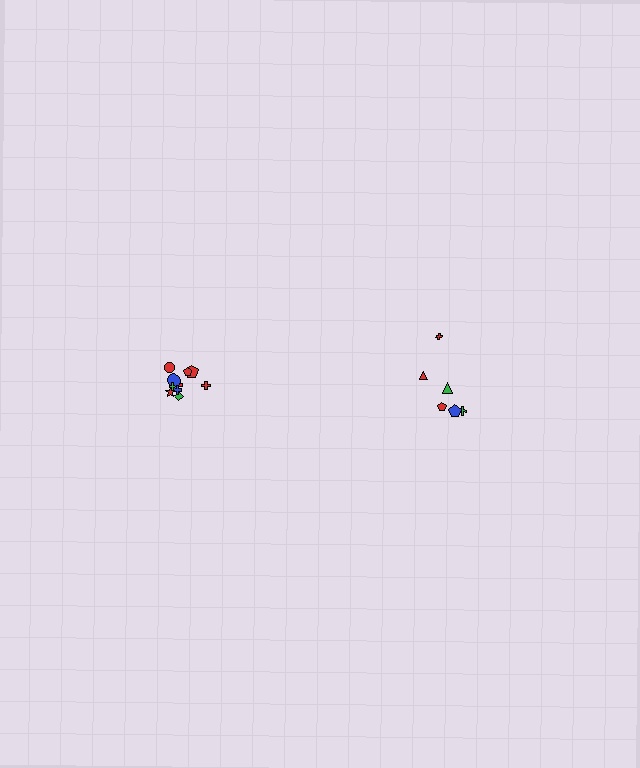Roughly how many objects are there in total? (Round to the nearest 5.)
Roughly 15 objects in total.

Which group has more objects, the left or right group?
The left group.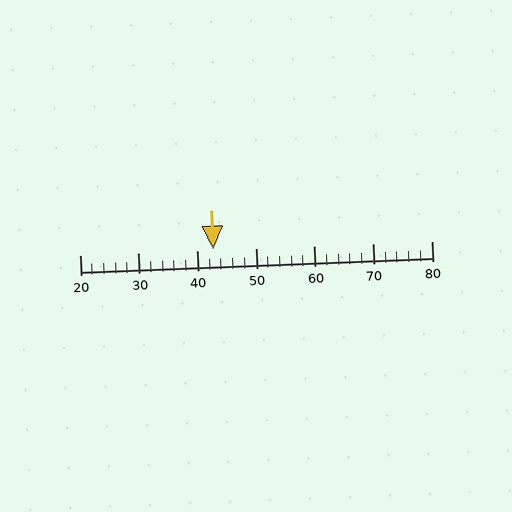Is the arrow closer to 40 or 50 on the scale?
The arrow is closer to 40.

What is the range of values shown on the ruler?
The ruler shows values from 20 to 80.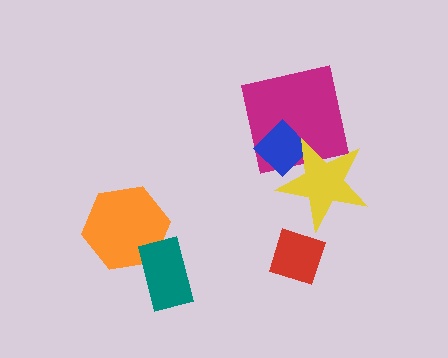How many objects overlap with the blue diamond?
2 objects overlap with the blue diamond.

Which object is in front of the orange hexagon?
The teal rectangle is in front of the orange hexagon.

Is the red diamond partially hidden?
No, no other shape covers it.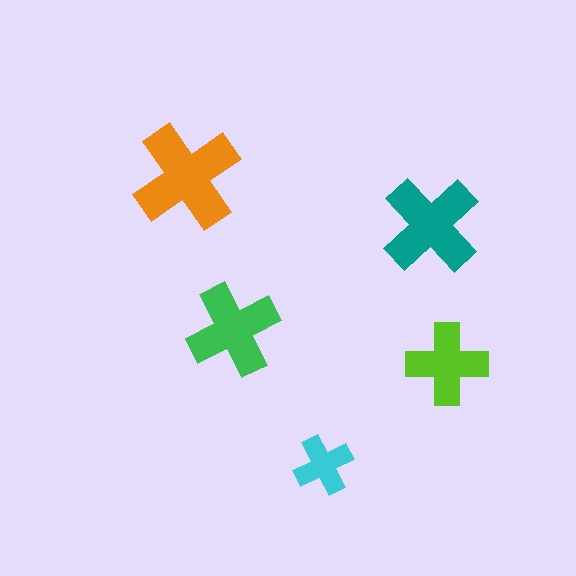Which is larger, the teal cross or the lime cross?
The teal one.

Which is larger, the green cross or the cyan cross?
The green one.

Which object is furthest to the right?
The lime cross is rightmost.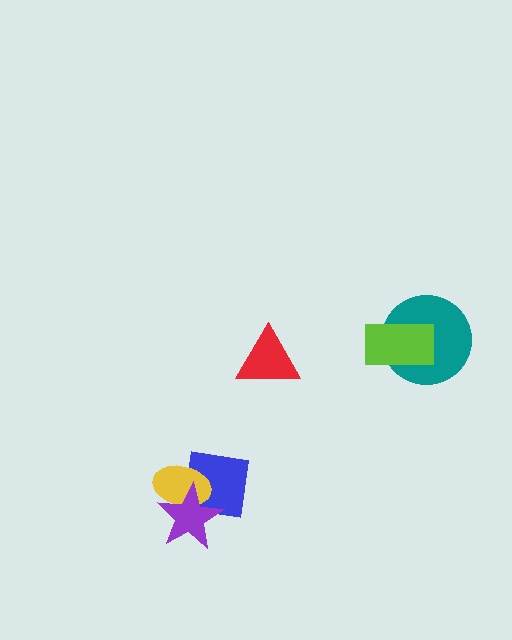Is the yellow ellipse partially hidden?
Yes, it is partially covered by another shape.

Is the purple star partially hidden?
No, no other shape covers it.